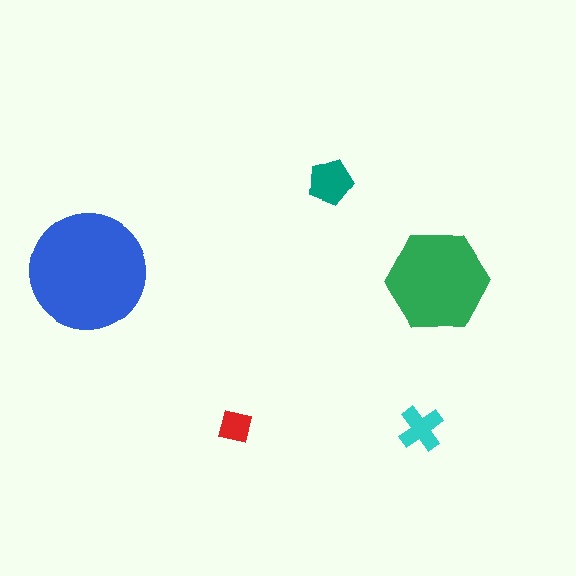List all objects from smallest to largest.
The red square, the cyan cross, the teal pentagon, the green hexagon, the blue circle.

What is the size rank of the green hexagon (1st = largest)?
2nd.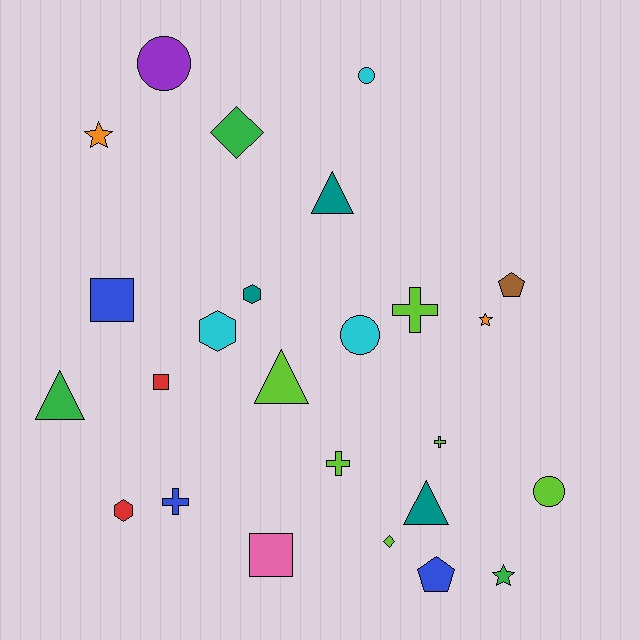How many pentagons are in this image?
There are 2 pentagons.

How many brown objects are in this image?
There is 1 brown object.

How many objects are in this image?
There are 25 objects.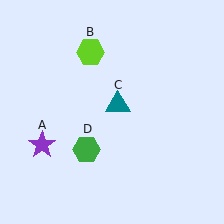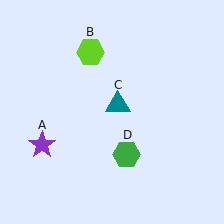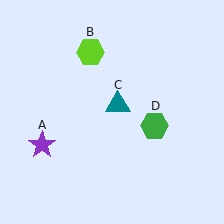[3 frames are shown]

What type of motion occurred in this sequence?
The green hexagon (object D) rotated counterclockwise around the center of the scene.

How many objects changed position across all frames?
1 object changed position: green hexagon (object D).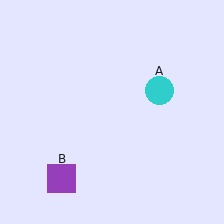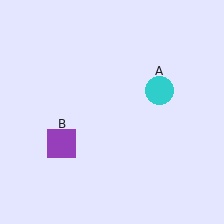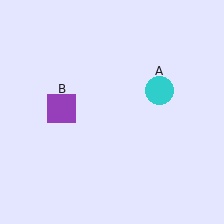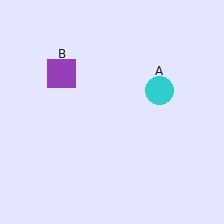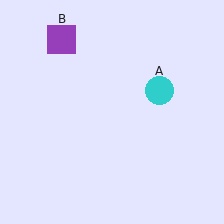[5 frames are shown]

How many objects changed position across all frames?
1 object changed position: purple square (object B).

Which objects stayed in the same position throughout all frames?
Cyan circle (object A) remained stationary.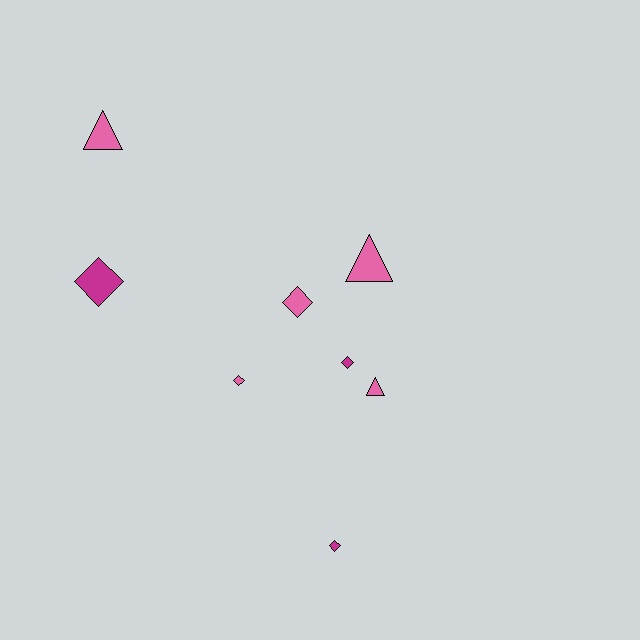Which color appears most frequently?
Pink, with 5 objects.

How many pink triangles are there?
There are 3 pink triangles.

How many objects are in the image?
There are 8 objects.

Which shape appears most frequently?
Diamond, with 5 objects.